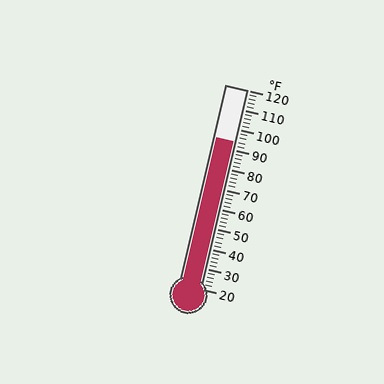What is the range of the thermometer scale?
The thermometer scale ranges from 20°F to 120°F.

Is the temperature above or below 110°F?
The temperature is below 110°F.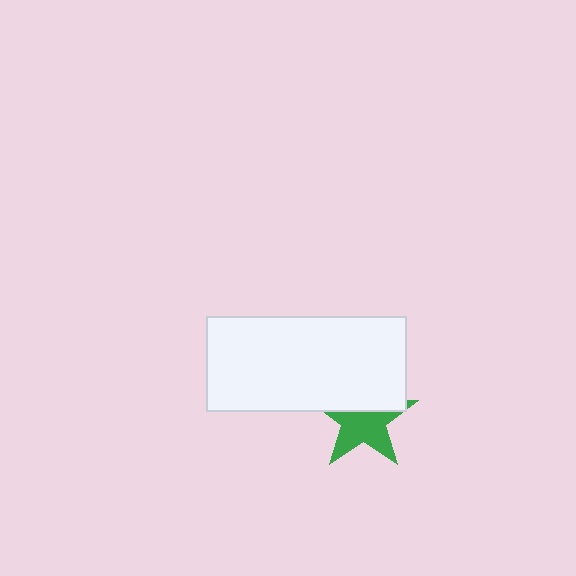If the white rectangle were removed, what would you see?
You would see the complete green star.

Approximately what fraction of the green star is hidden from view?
Roughly 41% of the green star is hidden behind the white rectangle.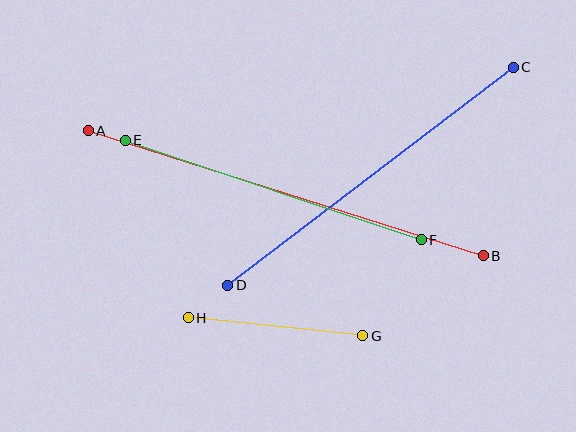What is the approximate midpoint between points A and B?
The midpoint is at approximately (286, 193) pixels.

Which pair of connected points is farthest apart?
Points A and B are farthest apart.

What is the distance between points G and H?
The distance is approximately 175 pixels.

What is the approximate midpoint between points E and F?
The midpoint is at approximately (273, 190) pixels.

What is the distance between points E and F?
The distance is approximately 312 pixels.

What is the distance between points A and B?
The distance is approximately 414 pixels.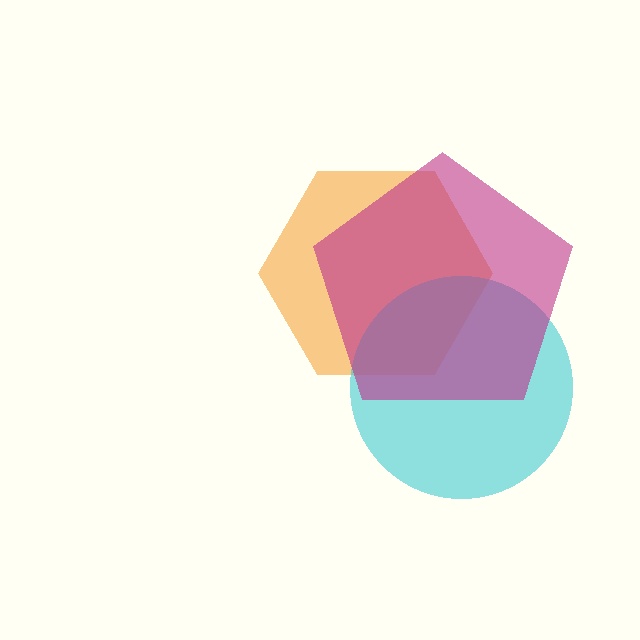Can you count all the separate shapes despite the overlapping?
Yes, there are 3 separate shapes.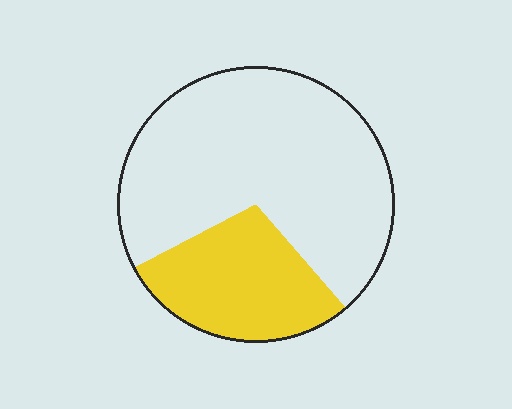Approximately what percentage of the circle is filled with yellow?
Approximately 30%.